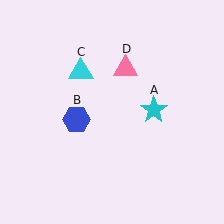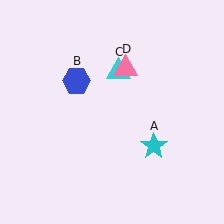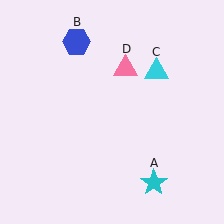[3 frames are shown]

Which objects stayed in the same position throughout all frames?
Pink triangle (object D) remained stationary.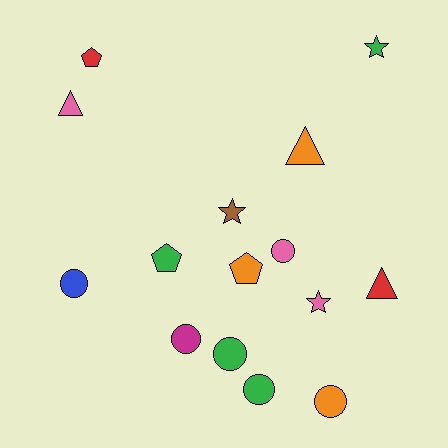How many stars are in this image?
There are 3 stars.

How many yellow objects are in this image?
There are no yellow objects.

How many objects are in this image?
There are 15 objects.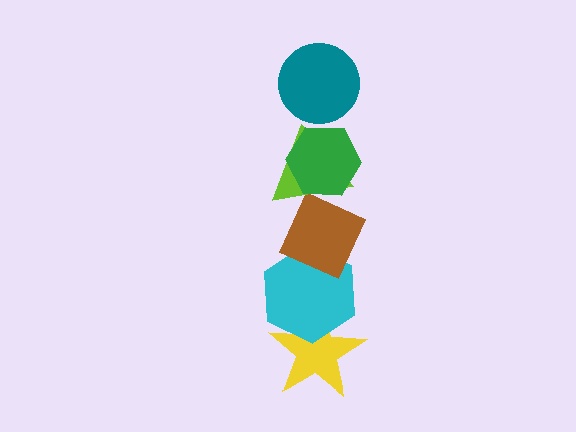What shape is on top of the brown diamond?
The lime triangle is on top of the brown diamond.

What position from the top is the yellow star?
The yellow star is 6th from the top.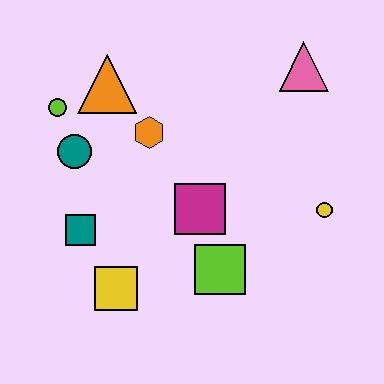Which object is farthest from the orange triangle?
The yellow circle is farthest from the orange triangle.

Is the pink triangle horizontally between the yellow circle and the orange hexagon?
Yes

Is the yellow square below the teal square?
Yes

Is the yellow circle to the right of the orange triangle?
Yes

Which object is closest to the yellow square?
The teal square is closest to the yellow square.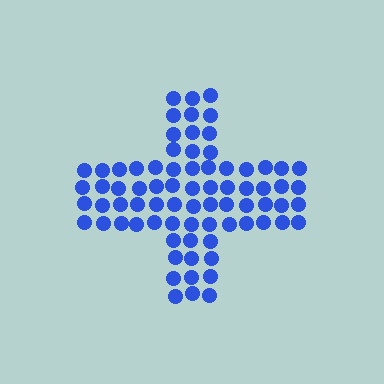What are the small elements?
The small elements are circles.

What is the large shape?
The large shape is a cross.